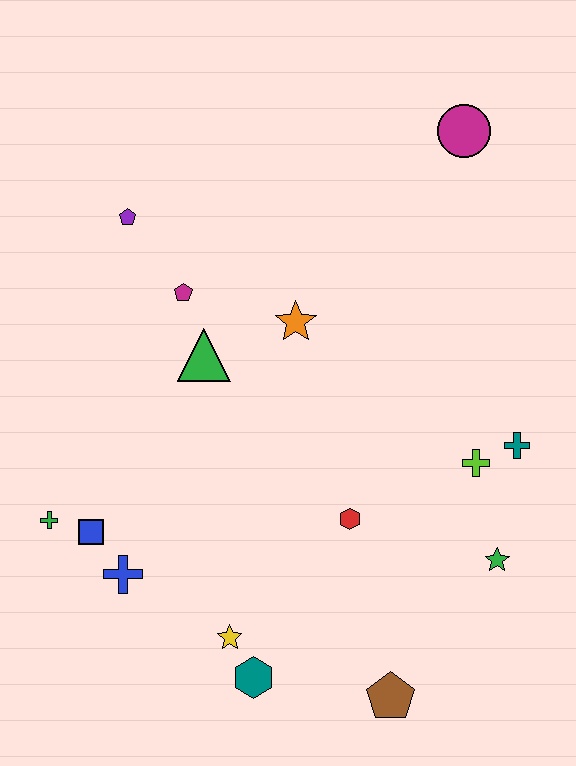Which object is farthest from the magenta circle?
The teal hexagon is farthest from the magenta circle.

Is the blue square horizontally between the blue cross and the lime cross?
No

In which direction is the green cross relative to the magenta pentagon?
The green cross is below the magenta pentagon.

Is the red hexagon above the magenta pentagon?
No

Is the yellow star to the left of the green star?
Yes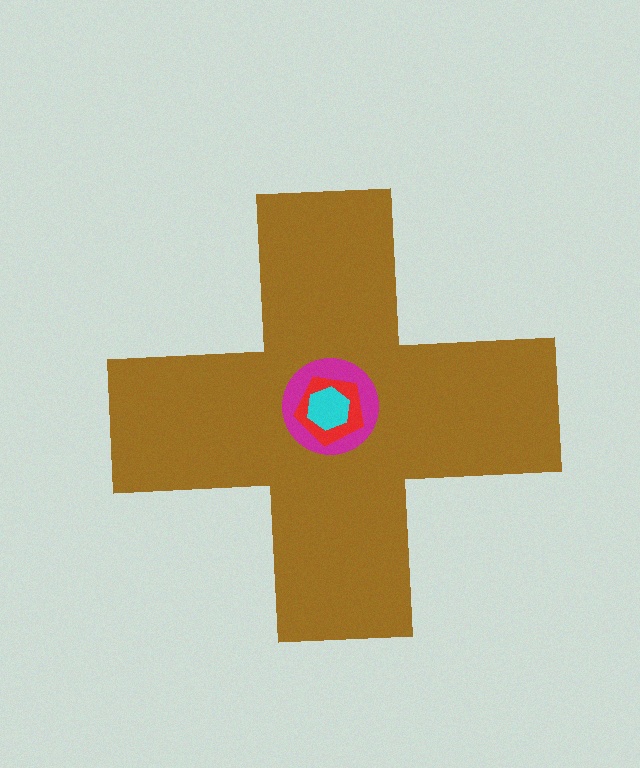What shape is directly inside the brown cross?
The magenta circle.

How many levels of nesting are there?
4.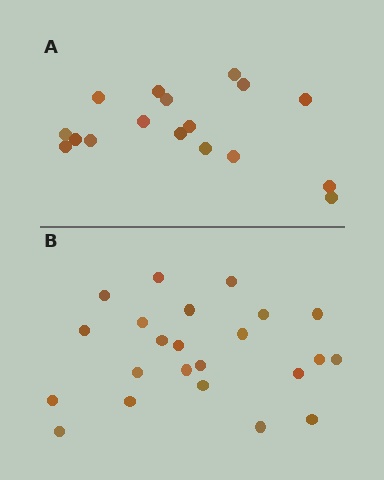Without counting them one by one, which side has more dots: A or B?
Region B (the bottom region) has more dots.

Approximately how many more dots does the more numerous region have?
Region B has about 6 more dots than region A.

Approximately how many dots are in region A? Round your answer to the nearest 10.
About 20 dots. (The exact count is 17, which rounds to 20.)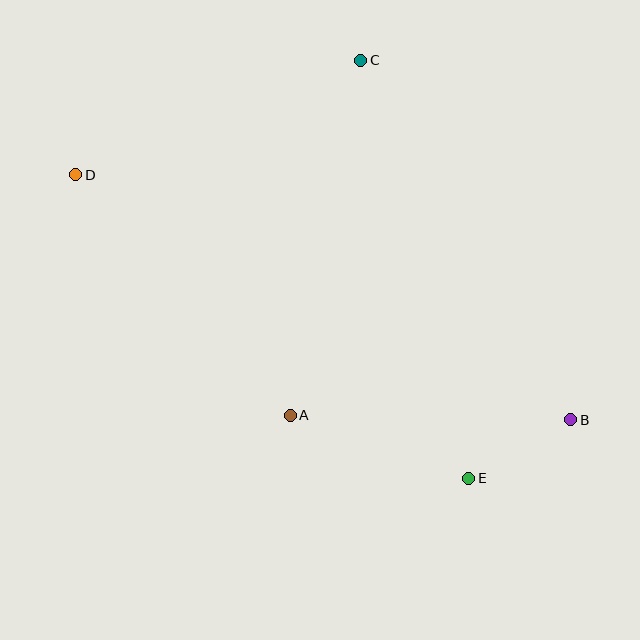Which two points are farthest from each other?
Points B and D are farthest from each other.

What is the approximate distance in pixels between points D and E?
The distance between D and E is approximately 497 pixels.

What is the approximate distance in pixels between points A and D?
The distance between A and D is approximately 323 pixels.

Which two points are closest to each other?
Points B and E are closest to each other.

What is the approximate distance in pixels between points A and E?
The distance between A and E is approximately 189 pixels.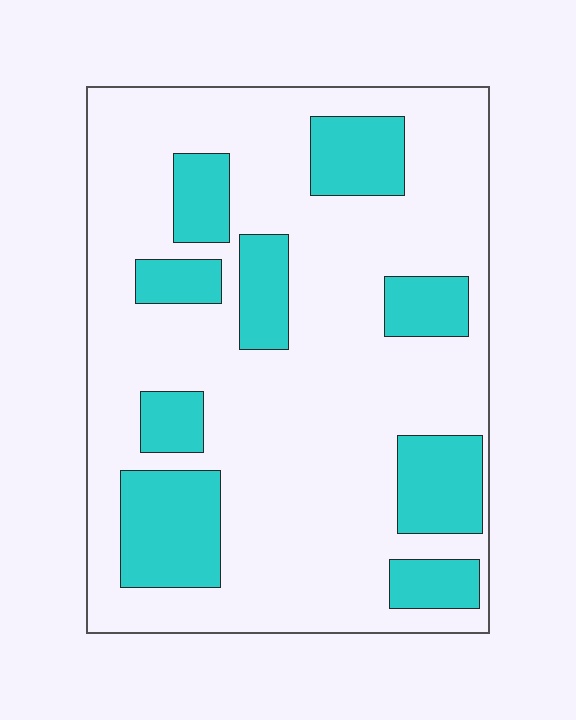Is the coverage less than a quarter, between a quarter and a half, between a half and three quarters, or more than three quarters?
Between a quarter and a half.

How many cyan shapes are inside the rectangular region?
9.